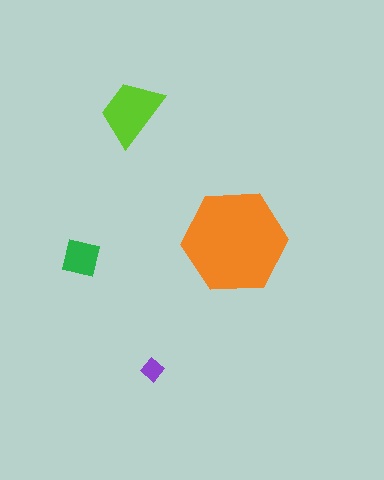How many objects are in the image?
There are 4 objects in the image.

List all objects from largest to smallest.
The orange hexagon, the lime trapezoid, the green square, the purple diamond.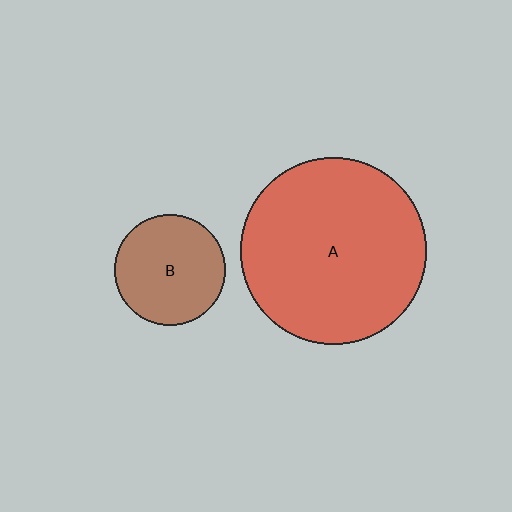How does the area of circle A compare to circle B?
Approximately 2.8 times.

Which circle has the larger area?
Circle A (red).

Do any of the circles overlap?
No, none of the circles overlap.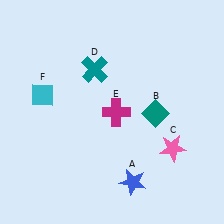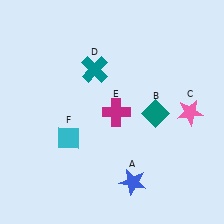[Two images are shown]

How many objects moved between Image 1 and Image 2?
2 objects moved between the two images.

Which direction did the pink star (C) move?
The pink star (C) moved up.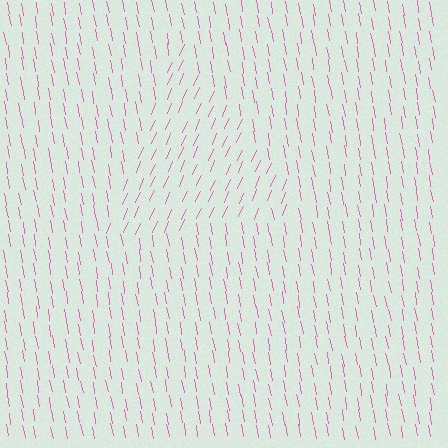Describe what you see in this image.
The image is filled with small pink line segments. A triangle region in the image has lines oriented differently from the surrounding lines, creating a visible texture boundary.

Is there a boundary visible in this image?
Yes, there is a texture boundary formed by a change in line orientation.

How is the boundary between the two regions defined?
The boundary is defined purely by a change in line orientation (approximately 33 degrees difference). All lines are the same color and thickness.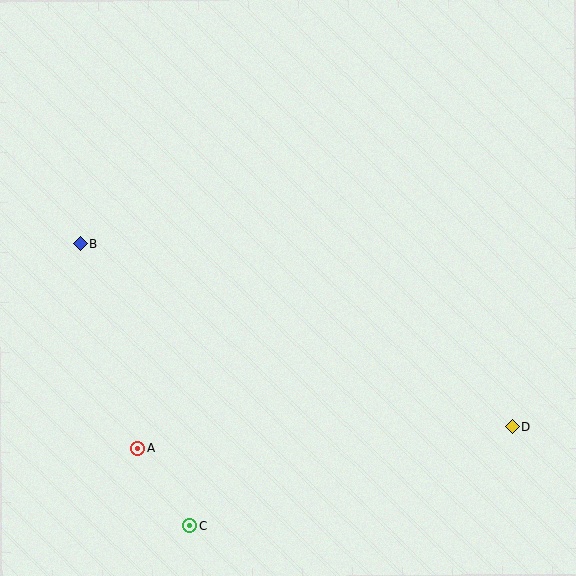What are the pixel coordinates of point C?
Point C is at (190, 526).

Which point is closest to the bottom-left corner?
Point A is closest to the bottom-left corner.